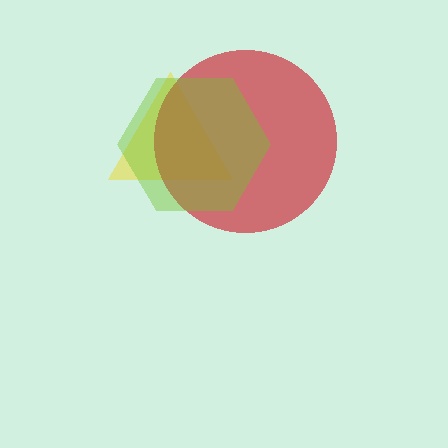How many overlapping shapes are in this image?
There are 3 overlapping shapes in the image.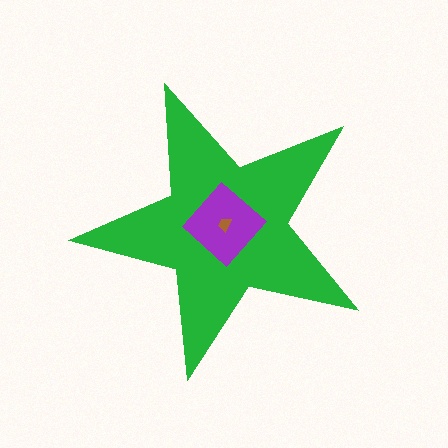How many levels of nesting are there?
3.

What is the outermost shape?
The green star.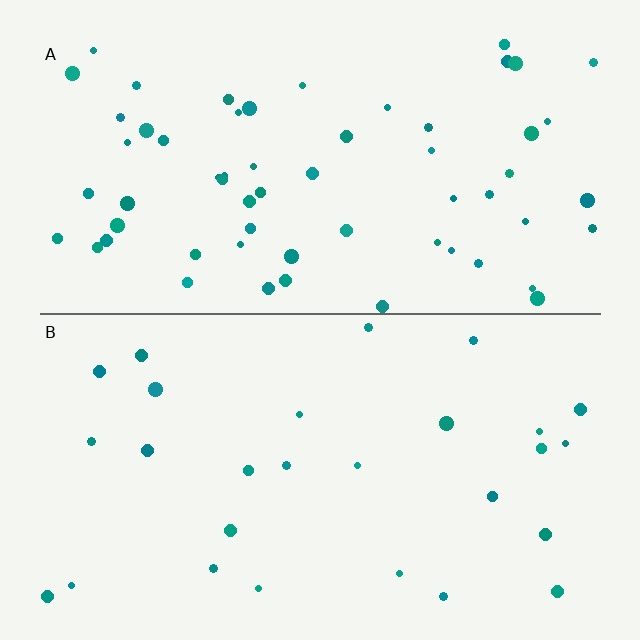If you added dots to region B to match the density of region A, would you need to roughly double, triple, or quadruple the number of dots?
Approximately double.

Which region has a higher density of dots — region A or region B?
A (the top).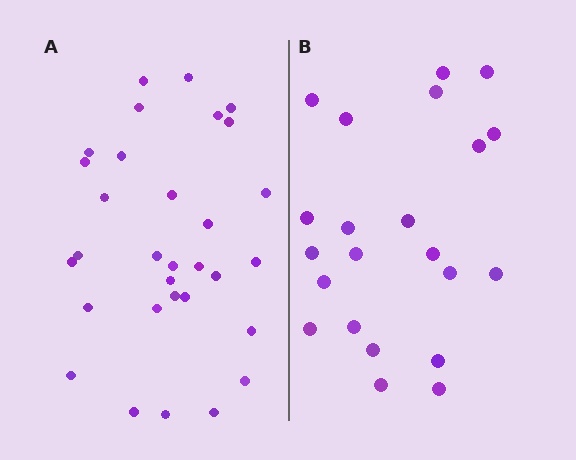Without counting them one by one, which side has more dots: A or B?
Region A (the left region) has more dots.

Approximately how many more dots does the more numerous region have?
Region A has roughly 8 or so more dots than region B.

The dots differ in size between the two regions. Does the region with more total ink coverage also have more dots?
No. Region B has more total ink coverage because its dots are larger, but region A actually contains more individual dots. Total area can be misleading — the number of items is what matters here.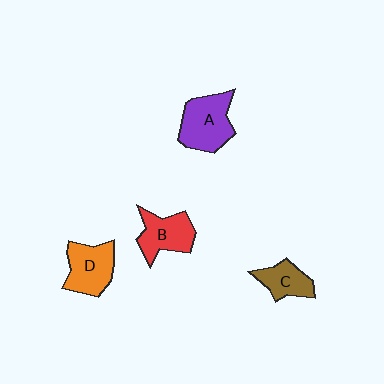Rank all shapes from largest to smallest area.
From largest to smallest: A (purple), D (orange), B (red), C (brown).